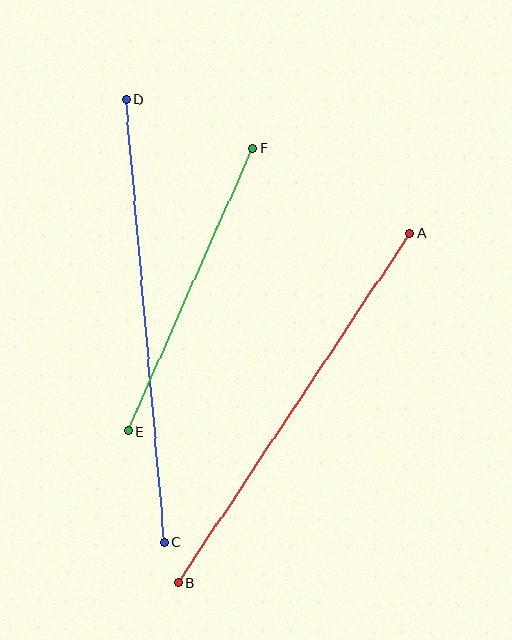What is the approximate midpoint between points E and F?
The midpoint is at approximately (190, 290) pixels.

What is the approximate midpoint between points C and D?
The midpoint is at approximately (145, 321) pixels.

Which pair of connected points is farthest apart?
Points C and D are farthest apart.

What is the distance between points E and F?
The distance is approximately 309 pixels.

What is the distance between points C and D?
The distance is approximately 444 pixels.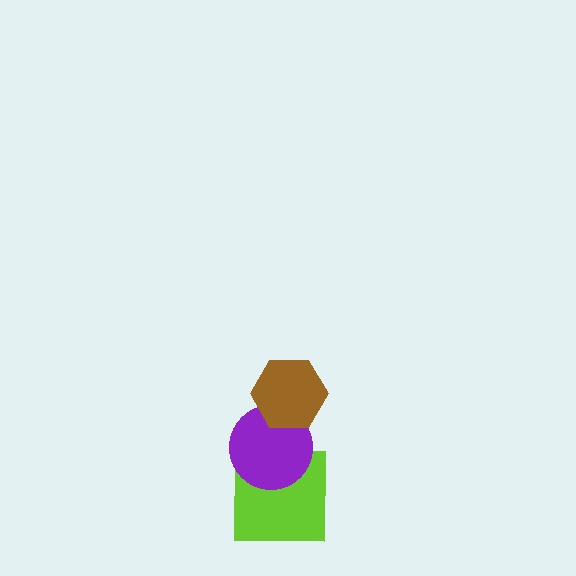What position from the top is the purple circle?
The purple circle is 2nd from the top.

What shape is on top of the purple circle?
The brown hexagon is on top of the purple circle.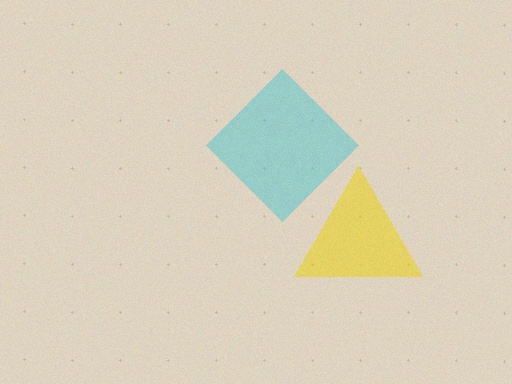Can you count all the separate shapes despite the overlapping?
Yes, there are 2 separate shapes.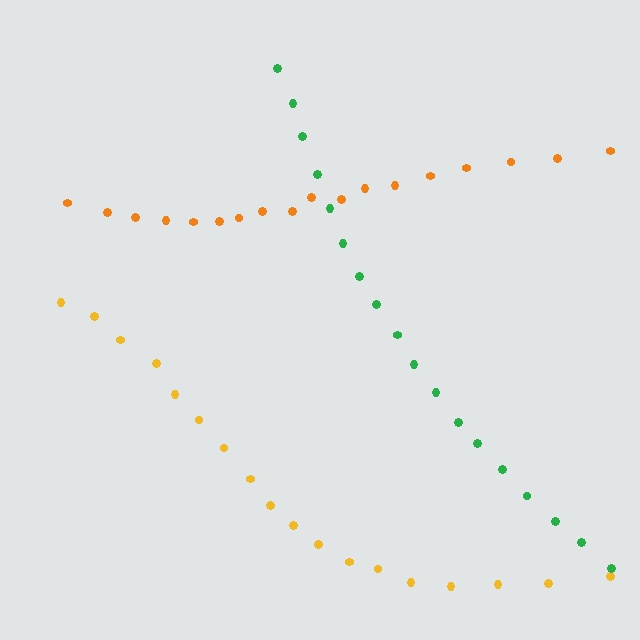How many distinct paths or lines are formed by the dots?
There are 3 distinct paths.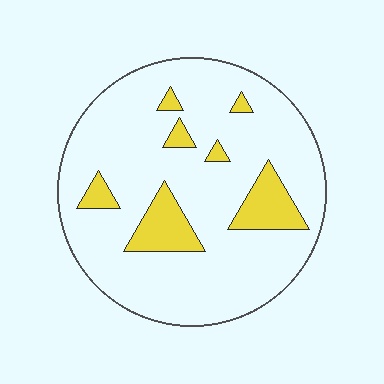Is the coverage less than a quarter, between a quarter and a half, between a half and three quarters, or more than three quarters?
Less than a quarter.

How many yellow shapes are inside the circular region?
7.